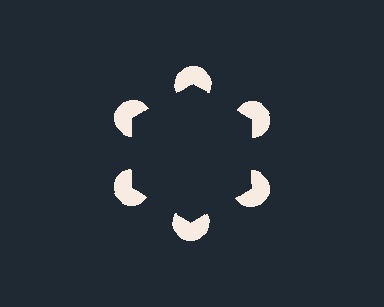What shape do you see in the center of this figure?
An illusory hexagon — its edges are inferred from the aligned wedge cuts in the pac-man discs, not physically drawn.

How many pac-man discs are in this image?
There are 6 — one at each vertex of the illusory hexagon.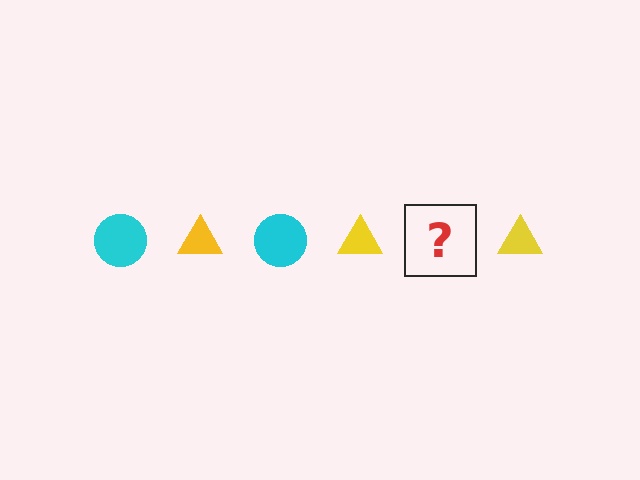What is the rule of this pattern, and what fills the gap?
The rule is that the pattern alternates between cyan circle and yellow triangle. The gap should be filled with a cyan circle.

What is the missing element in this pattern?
The missing element is a cyan circle.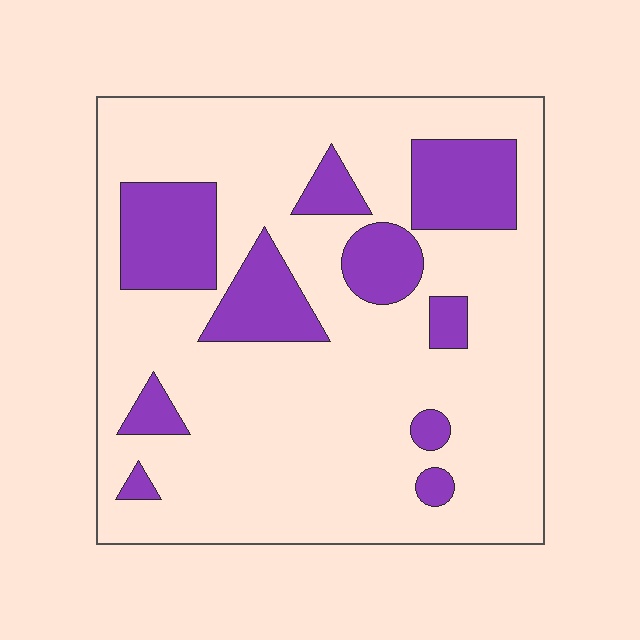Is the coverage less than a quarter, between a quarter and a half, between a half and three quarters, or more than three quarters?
Less than a quarter.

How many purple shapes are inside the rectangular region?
10.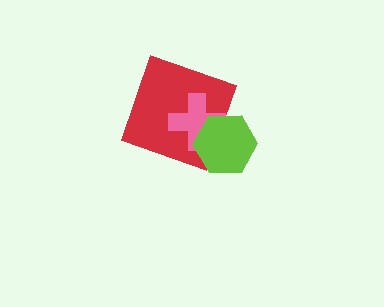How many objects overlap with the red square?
2 objects overlap with the red square.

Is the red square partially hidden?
Yes, it is partially covered by another shape.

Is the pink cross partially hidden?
Yes, it is partially covered by another shape.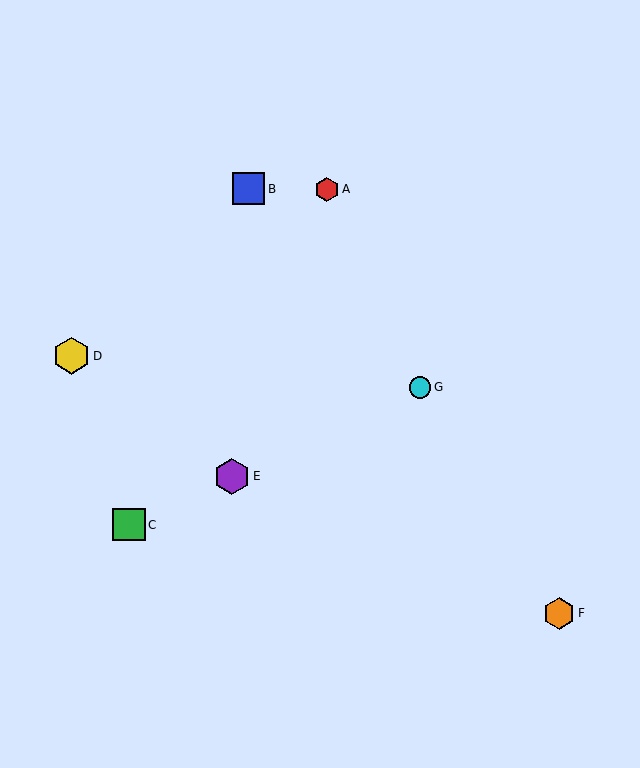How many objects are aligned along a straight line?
3 objects (C, E, G) are aligned along a straight line.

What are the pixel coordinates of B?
Object B is at (248, 189).